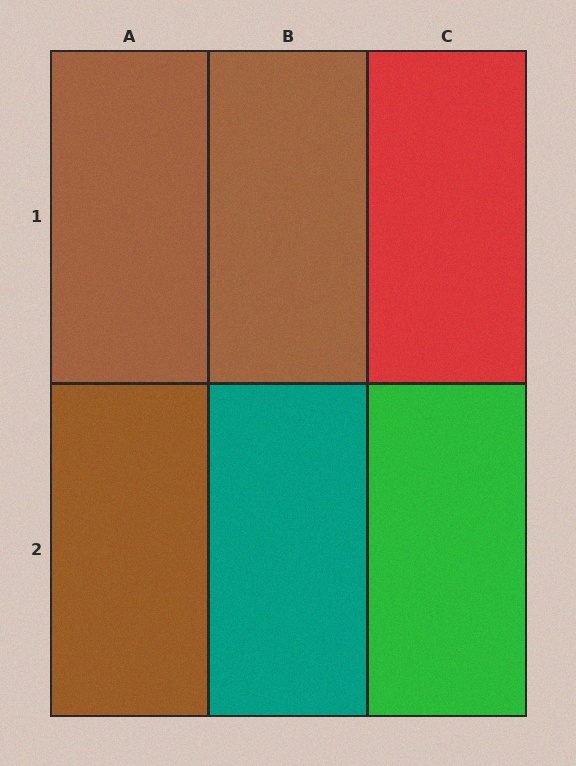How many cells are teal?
1 cell is teal.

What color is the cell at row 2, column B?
Teal.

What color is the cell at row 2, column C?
Green.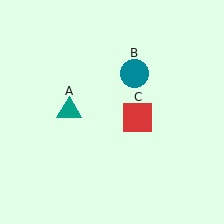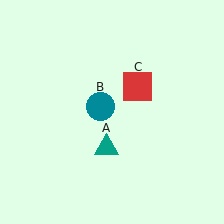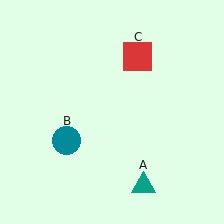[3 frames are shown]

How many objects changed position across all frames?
3 objects changed position: teal triangle (object A), teal circle (object B), red square (object C).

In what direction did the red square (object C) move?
The red square (object C) moved up.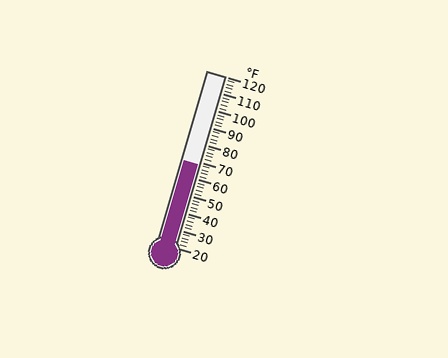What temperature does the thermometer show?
The thermometer shows approximately 68°F.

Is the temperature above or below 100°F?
The temperature is below 100°F.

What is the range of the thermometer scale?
The thermometer scale ranges from 20°F to 120°F.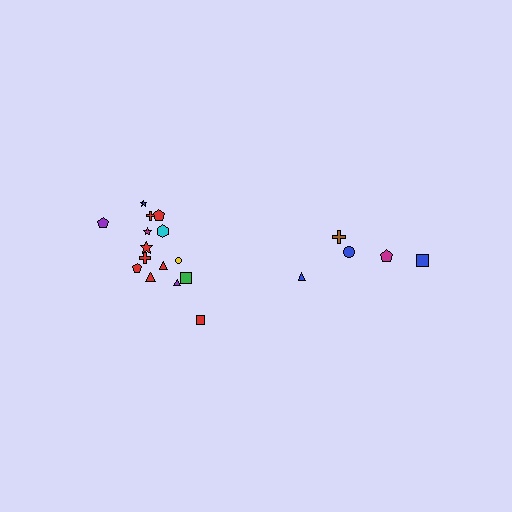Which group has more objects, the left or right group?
The left group.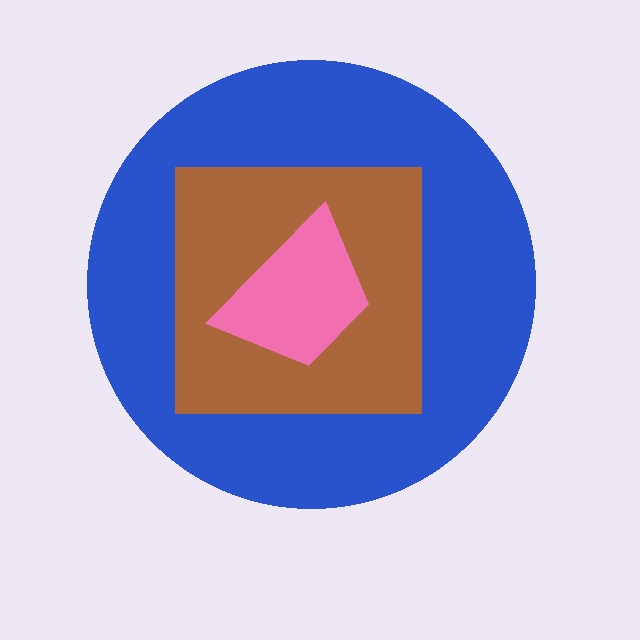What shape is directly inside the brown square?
The pink trapezoid.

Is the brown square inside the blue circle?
Yes.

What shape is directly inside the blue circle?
The brown square.